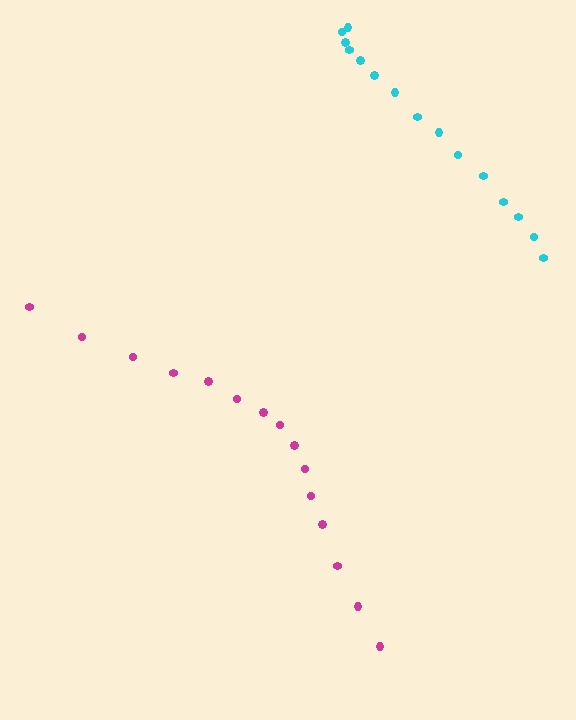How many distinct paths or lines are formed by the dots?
There are 2 distinct paths.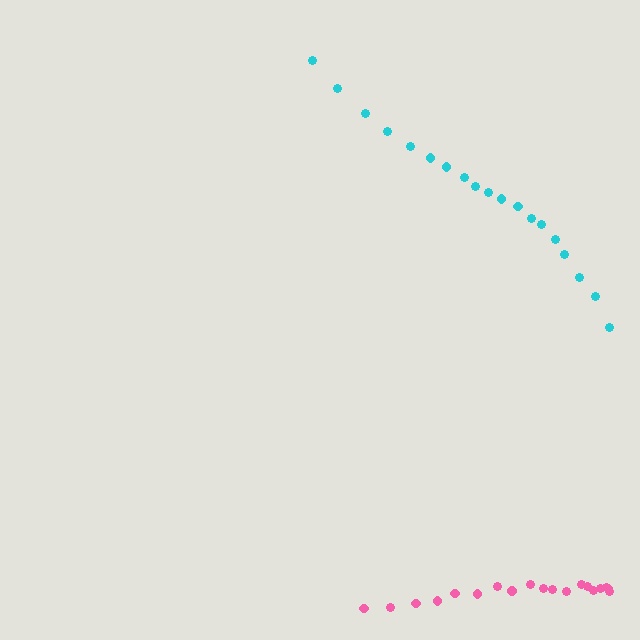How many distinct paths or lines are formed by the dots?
There are 2 distinct paths.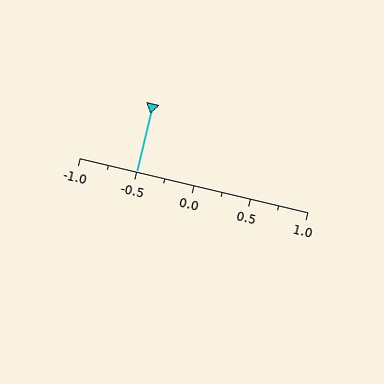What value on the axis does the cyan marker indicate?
The marker indicates approximately -0.5.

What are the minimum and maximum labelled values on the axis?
The axis runs from -1.0 to 1.0.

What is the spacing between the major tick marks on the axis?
The major ticks are spaced 0.5 apart.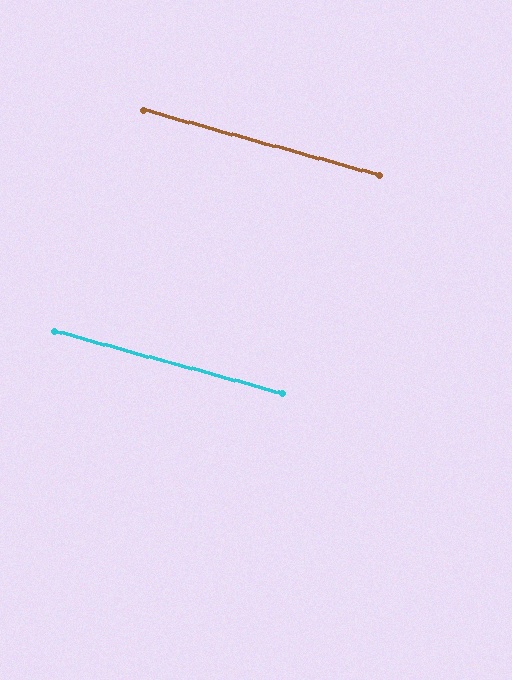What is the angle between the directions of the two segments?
Approximately 0 degrees.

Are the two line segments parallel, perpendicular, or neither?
Parallel — their directions differ by only 0.3°.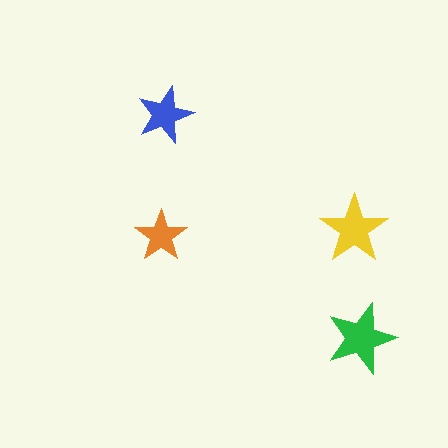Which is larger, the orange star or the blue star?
The blue one.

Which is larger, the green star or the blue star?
The green one.